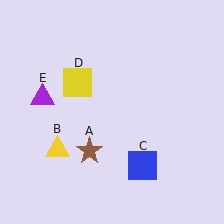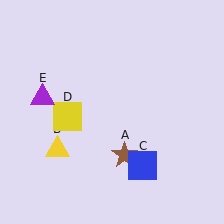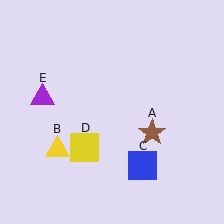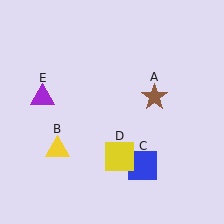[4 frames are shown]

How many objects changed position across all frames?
2 objects changed position: brown star (object A), yellow square (object D).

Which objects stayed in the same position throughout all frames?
Yellow triangle (object B) and blue square (object C) and purple triangle (object E) remained stationary.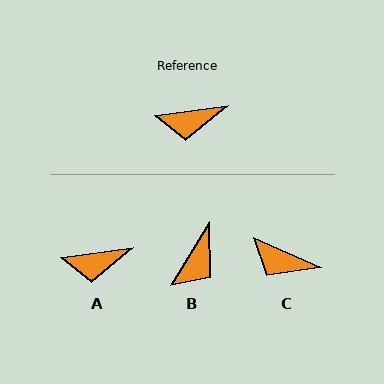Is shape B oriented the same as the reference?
No, it is off by about 51 degrees.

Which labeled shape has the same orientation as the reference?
A.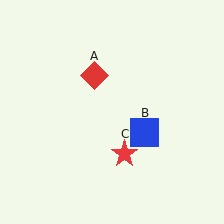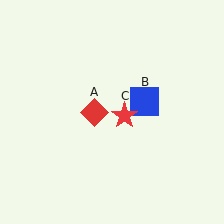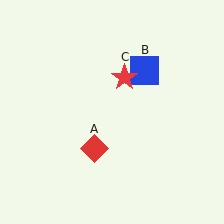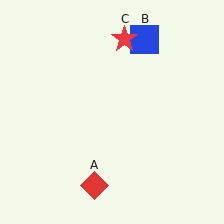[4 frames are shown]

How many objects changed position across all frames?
3 objects changed position: red diamond (object A), blue square (object B), red star (object C).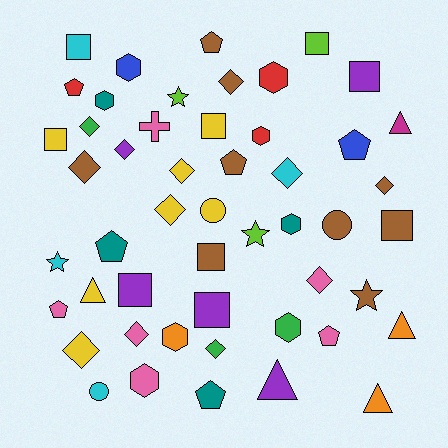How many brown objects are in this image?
There are 9 brown objects.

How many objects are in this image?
There are 50 objects.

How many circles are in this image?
There are 3 circles.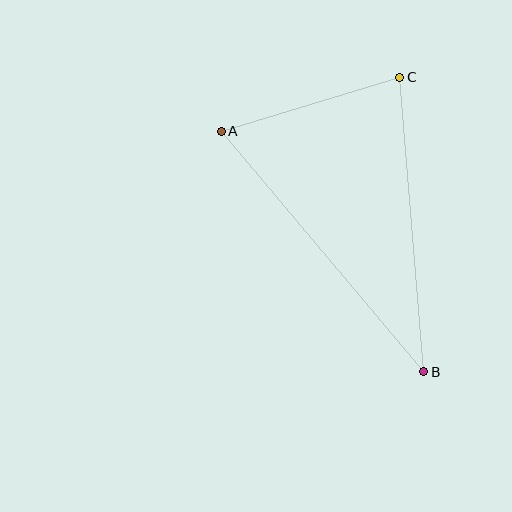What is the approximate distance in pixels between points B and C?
The distance between B and C is approximately 295 pixels.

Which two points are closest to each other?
Points A and C are closest to each other.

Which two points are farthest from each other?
Points A and B are farthest from each other.